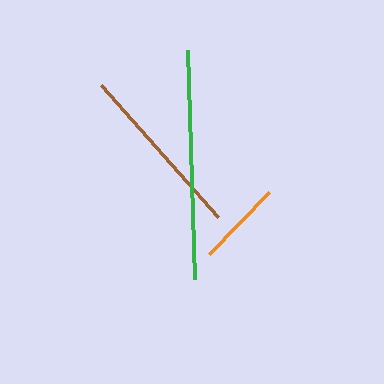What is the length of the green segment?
The green segment is approximately 229 pixels long.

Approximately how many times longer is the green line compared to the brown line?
The green line is approximately 1.3 times the length of the brown line.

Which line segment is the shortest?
The orange line is the shortest at approximately 87 pixels.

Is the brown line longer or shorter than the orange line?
The brown line is longer than the orange line.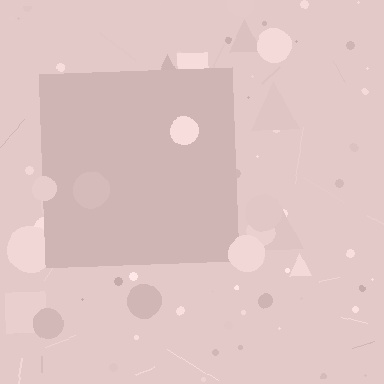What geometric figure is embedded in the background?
A square is embedded in the background.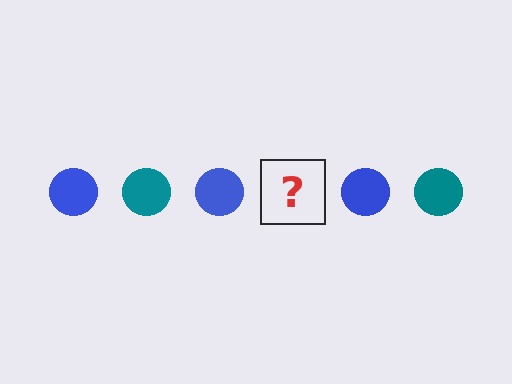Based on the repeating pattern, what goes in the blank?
The blank should be a teal circle.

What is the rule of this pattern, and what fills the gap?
The rule is that the pattern cycles through blue, teal circles. The gap should be filled with a teal circle.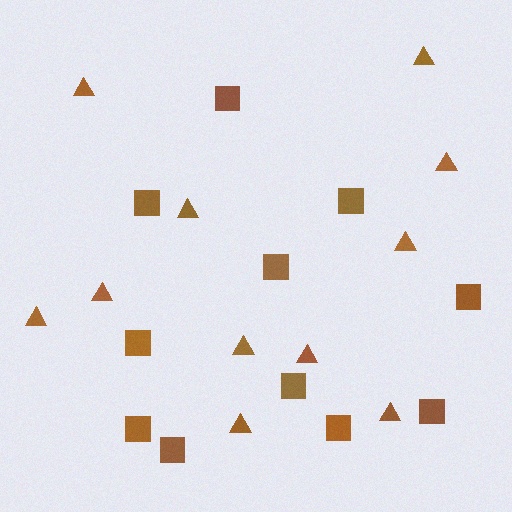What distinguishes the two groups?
There are 2 groups: one group of triangles (11) and one group of squares (11).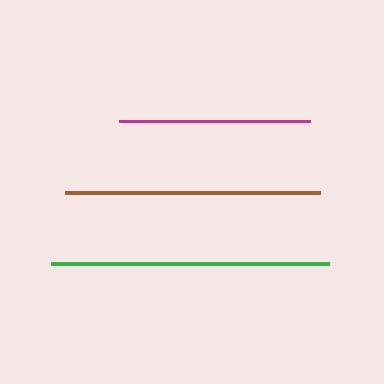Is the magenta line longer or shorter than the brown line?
The brown line is longer than the magenta line.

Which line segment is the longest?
The green line is the longest at approximately 278 pixels.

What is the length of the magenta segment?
The magenta segment is approximately 191 pixels long.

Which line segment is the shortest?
The magenta line is the shortest at approximately 191 pixels.